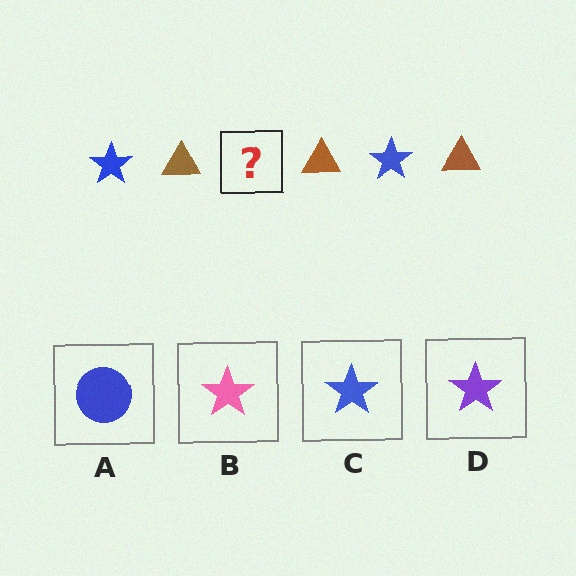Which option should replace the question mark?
Option C.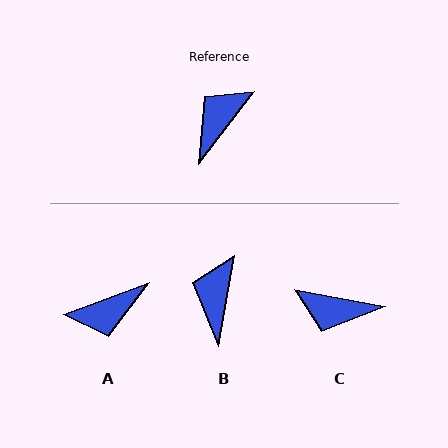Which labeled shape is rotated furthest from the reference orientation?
A, about 148 degrees away.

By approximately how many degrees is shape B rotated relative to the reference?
Approximately 27 degrees counter-clockwise.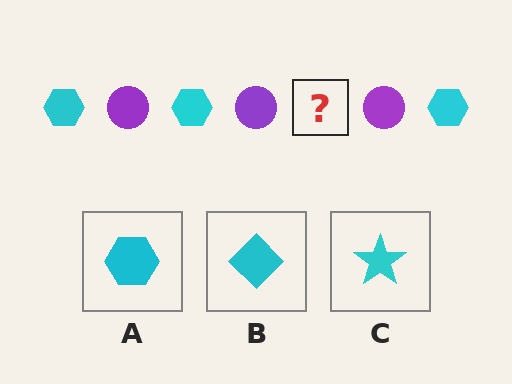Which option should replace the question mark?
Option A.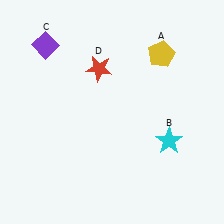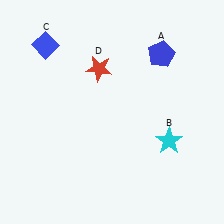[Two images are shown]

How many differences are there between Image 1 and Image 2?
There are 2 differences between the two images.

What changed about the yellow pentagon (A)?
In Image 1, A is yellow. In Image 2, it changed to blue.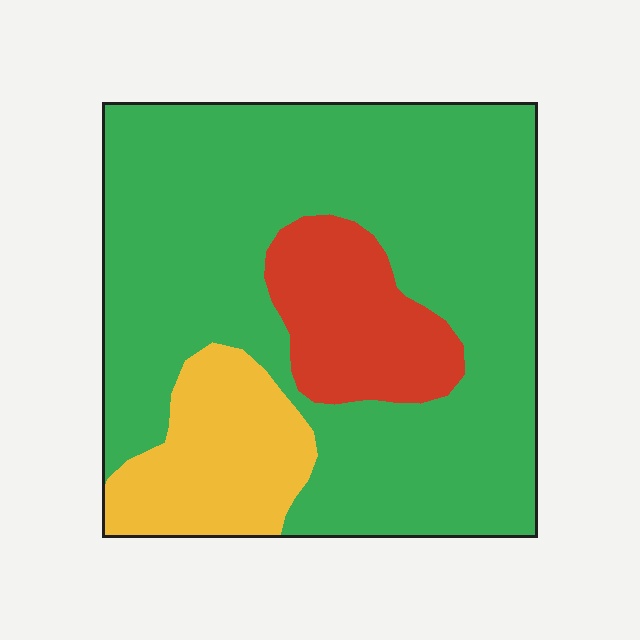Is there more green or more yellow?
Green.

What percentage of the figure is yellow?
Yellow covers 15% of the figure.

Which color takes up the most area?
Green, at roughly 70%.